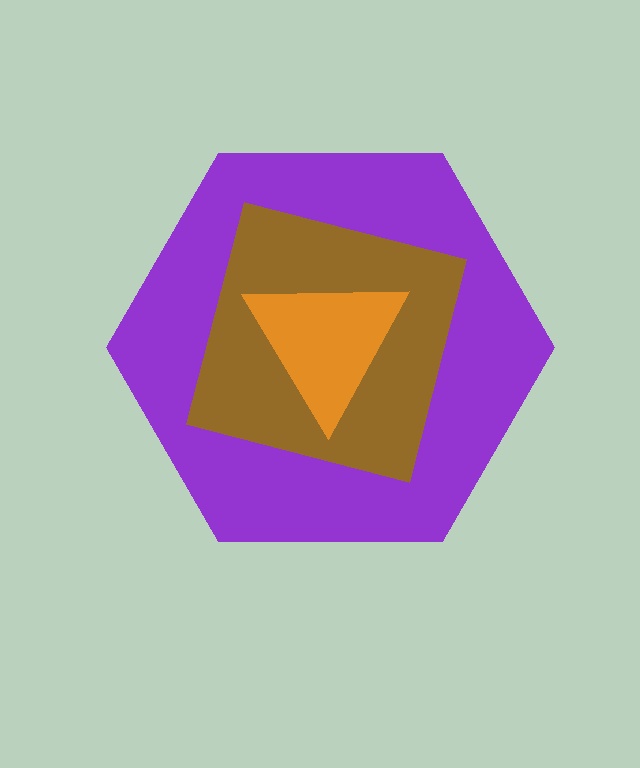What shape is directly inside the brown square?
The orange triangle.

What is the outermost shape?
The purple hexagon.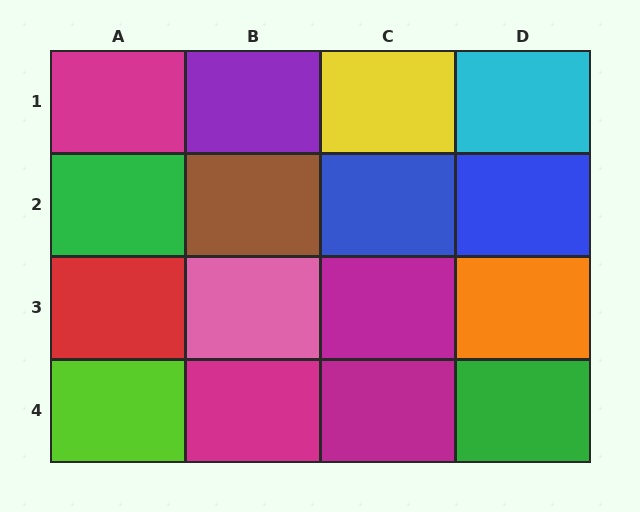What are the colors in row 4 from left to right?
Lime, magenta, magenta, green.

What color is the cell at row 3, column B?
Pink.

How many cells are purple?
1 cell is purple.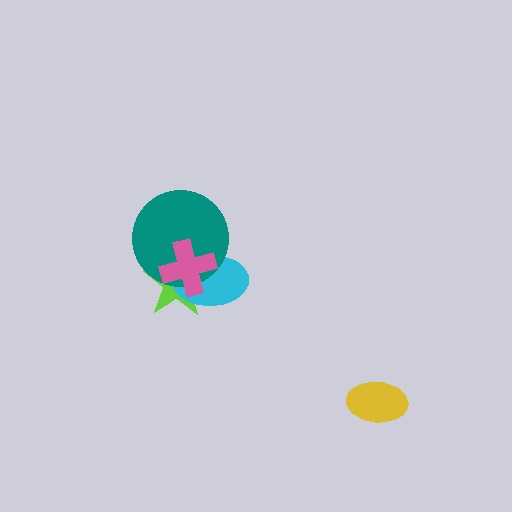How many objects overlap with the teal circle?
3 objects overlap with the teal circle.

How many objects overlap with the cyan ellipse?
3 objects overlap with the cyan ellipse.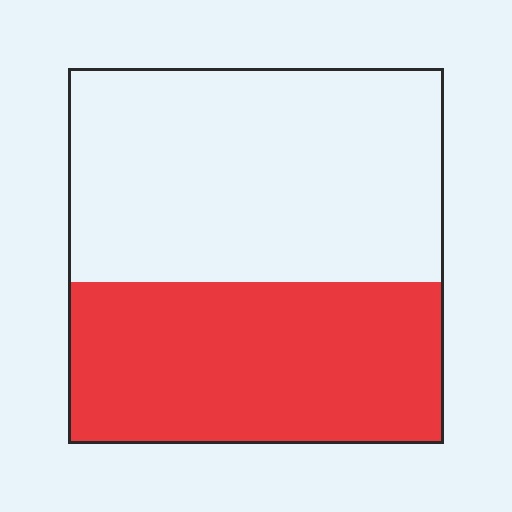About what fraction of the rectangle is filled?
About two fifths (2/5).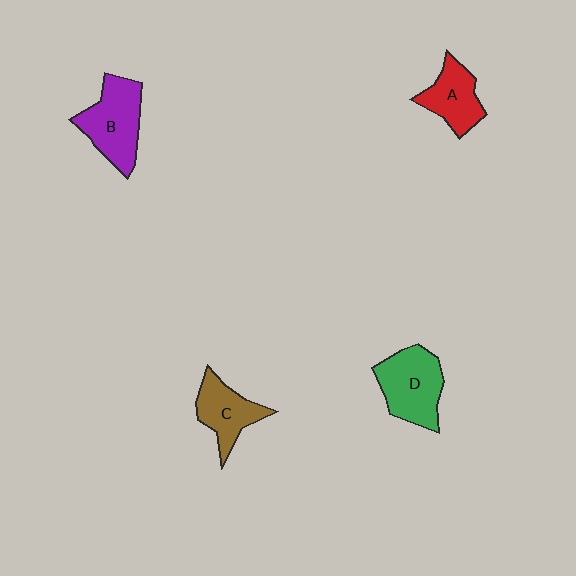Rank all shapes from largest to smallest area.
From largest to smallest: B (purple), D (green), C (brown), A (red).